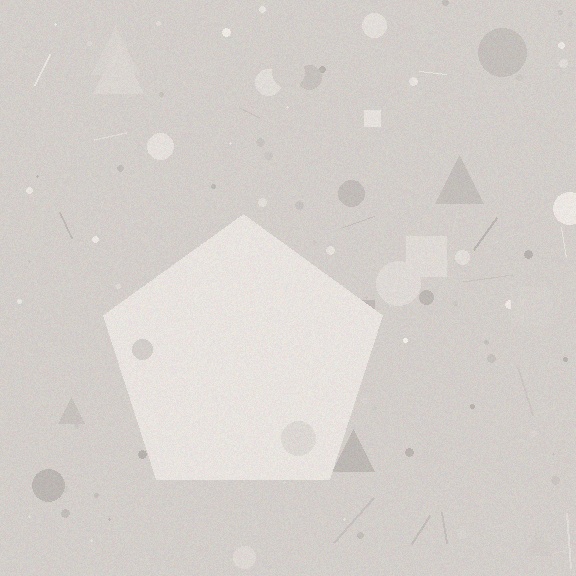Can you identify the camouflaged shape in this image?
The camouflaged shape is a pentagon.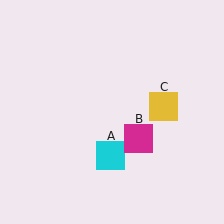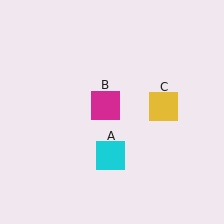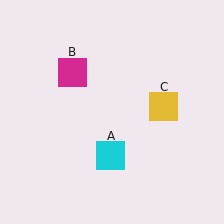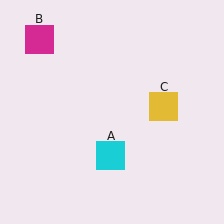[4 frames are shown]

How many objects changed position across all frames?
1 object changed position: magenta square (object B).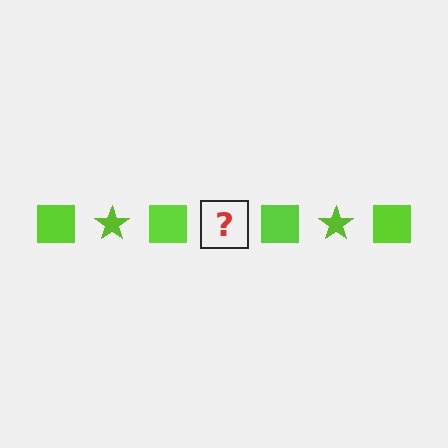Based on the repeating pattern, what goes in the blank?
The blank should be a lime star.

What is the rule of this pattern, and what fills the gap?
The rule is that the pattern cycles through square, star shapes in lime. The gap should be filled with a lime star.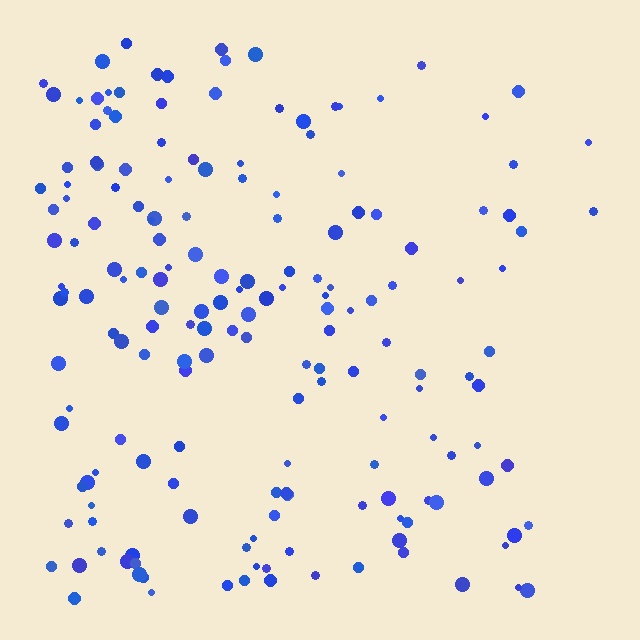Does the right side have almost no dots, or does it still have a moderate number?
Still a moderate number, just noticeably fewer than the left.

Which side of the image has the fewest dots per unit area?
The right.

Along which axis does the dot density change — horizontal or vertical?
Horizontal.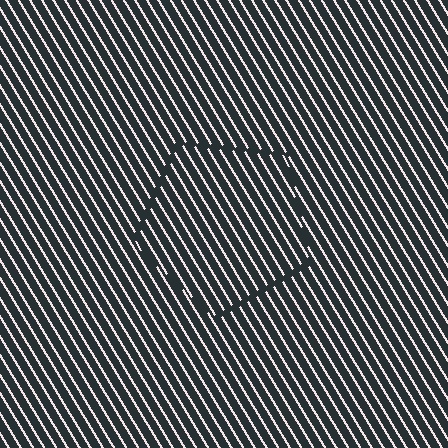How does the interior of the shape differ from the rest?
The interior of the shape contains the same grating, shifted by half a period — the contour is defined by the phase discontinuity where line-ends from the inner and outer gratings abut.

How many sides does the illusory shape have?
5 sides — the line-ends trace a pentagon.